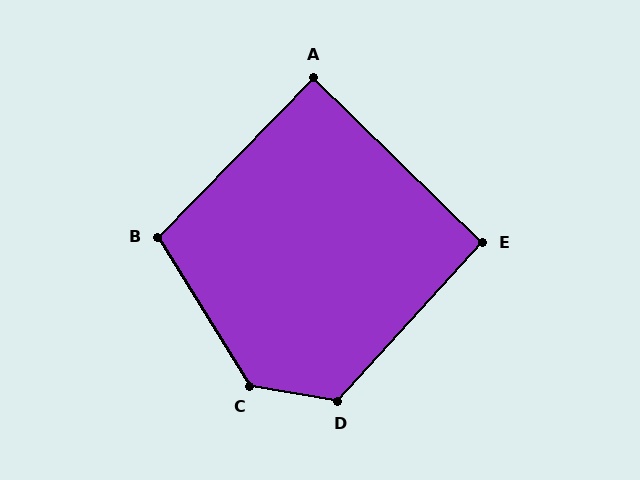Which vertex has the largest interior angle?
C, at approximately 131 degrees.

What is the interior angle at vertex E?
Approximately 92 degrees (approximately right).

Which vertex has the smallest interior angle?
A, at approximately 90 degrees.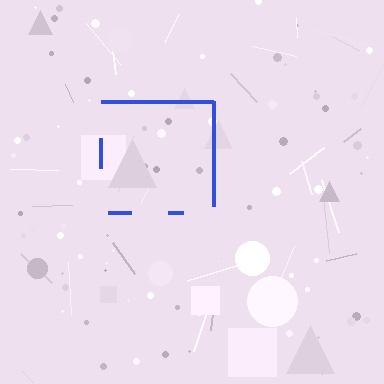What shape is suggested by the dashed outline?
The dashed outline suggests a square.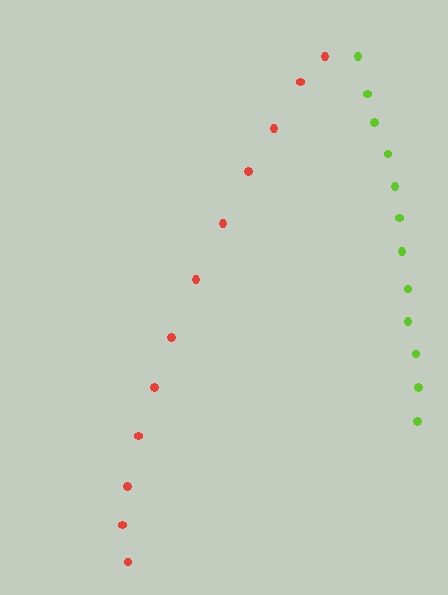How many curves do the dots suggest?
There are 2 distinct paths.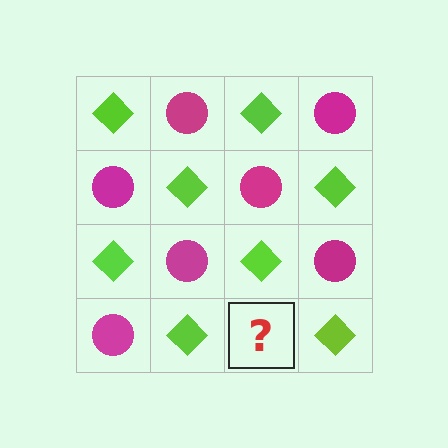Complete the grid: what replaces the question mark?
The question mark should be replaced with a magenta circle.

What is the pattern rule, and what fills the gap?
The rule is that it alternates lime diamond and magenta circle in a checkerboard pattern. The gap should be filled with a magenta circle.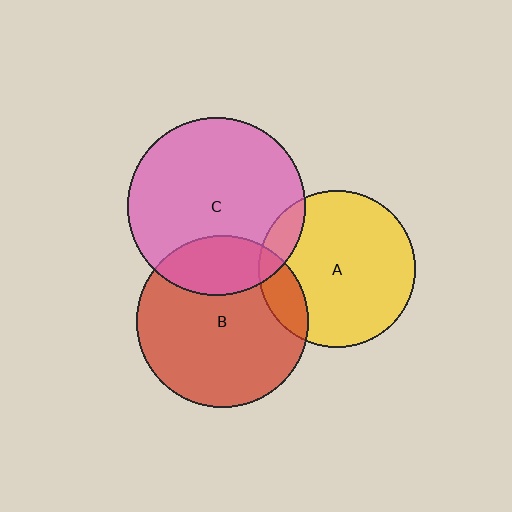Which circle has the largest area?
Circle C (pink).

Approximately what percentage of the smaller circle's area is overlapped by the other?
Approximately 10%.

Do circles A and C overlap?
Yes.